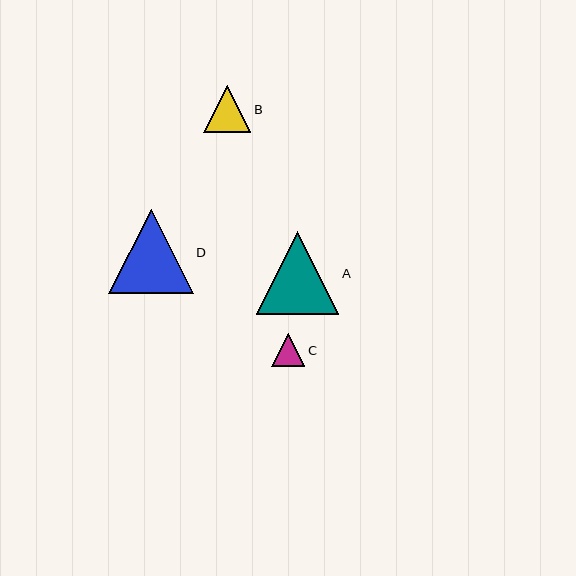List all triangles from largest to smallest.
From largest to smallest: D, A, B, C.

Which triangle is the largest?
Triangle D is the largest with a size of approximately 85 pixels.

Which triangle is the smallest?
Triangle C is the smallest with a size of approximately 33 pixels.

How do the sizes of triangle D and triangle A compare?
Triangle D and triangle A are approximately the same size.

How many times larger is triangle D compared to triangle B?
Triangle D is approximately 1.8 times the size of triangle B.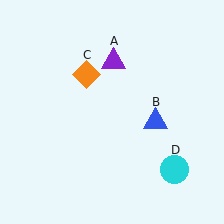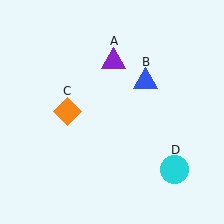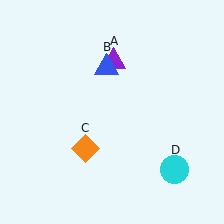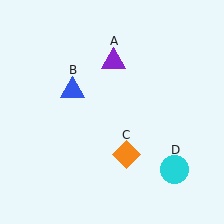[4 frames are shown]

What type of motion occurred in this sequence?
The blue triangle (object B), orange diamond (object C) rotated counterclockwise around the center of the scene.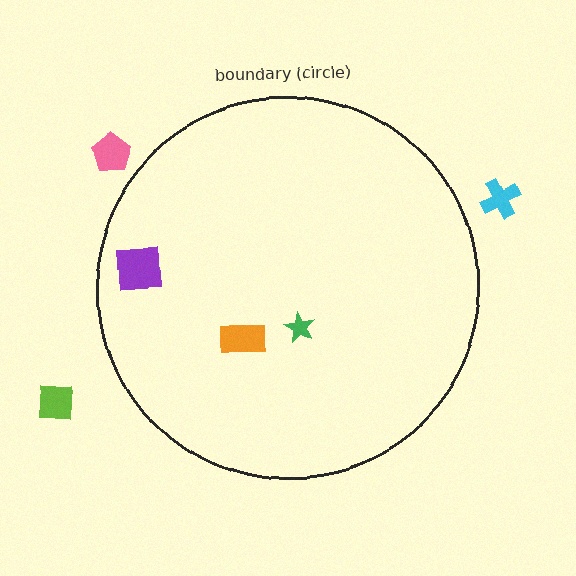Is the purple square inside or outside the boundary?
Inside.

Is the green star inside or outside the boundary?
Inside.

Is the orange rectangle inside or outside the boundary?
Inside.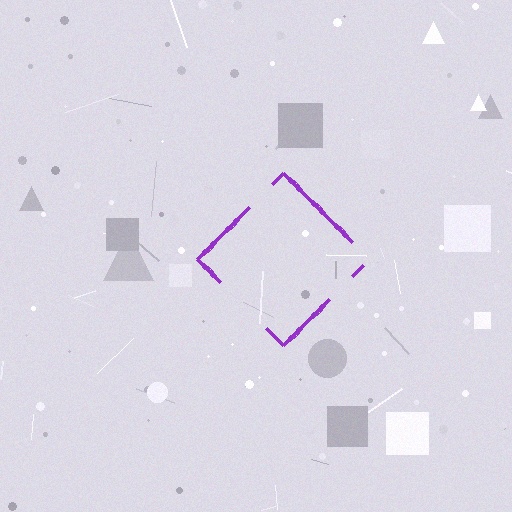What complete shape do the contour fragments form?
The contour fragments form a diamond.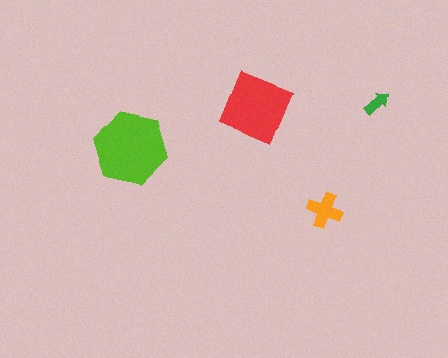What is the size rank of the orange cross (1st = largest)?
3rd.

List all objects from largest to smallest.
The lime hexagon, the red diamond, the orange cross, the green arrow.